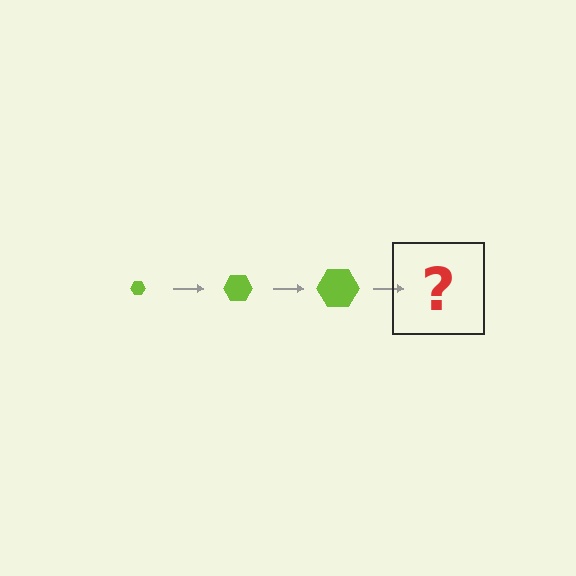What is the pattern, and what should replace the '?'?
The pattern is that the hexagon gets progressively larger each step. The '?' should be a lime hexagon, larger than the previous one.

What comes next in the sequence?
The next element should be a lime hexagon, larger than the previous one.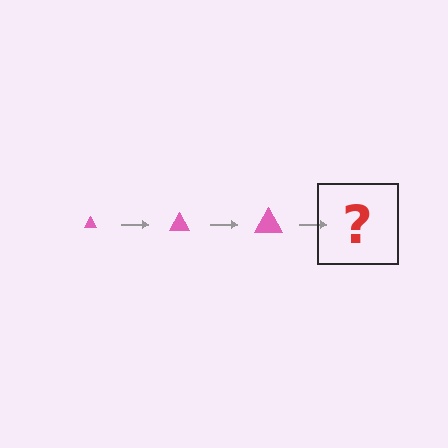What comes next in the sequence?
The next element should be a pink triangle, larger than the previous one.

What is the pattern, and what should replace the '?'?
The pattern is that the triangle gets progressively larger each step. The '?' should be a pink triangle, larger than the previous one.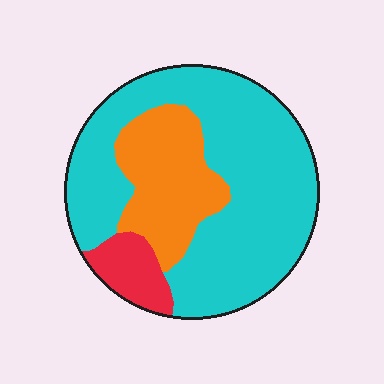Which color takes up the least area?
Red, at roughly 10%.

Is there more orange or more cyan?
Cyan.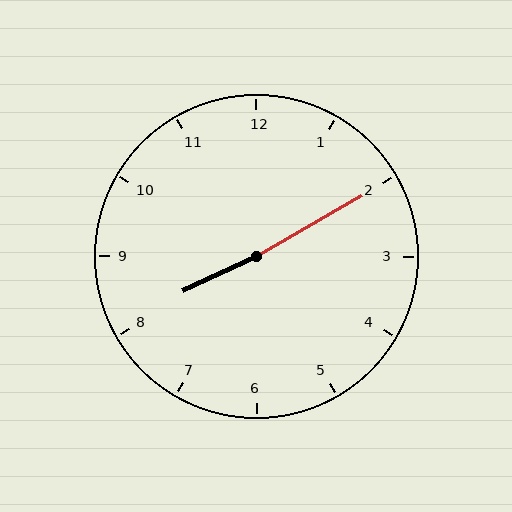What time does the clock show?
8:10.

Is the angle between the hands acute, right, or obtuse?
It is obtuse.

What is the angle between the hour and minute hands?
Approximately 175 degrees.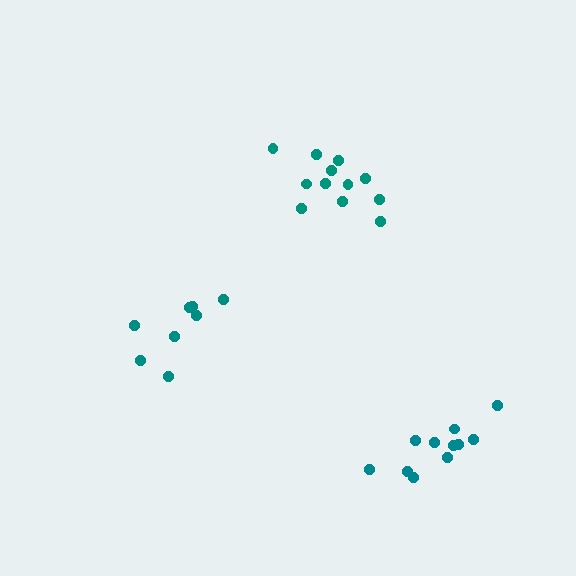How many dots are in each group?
Group 1: 11 dots, Group 2: 8 dots, Group 3: 12 dots (31 total).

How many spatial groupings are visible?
There are 3 spatial groupings.